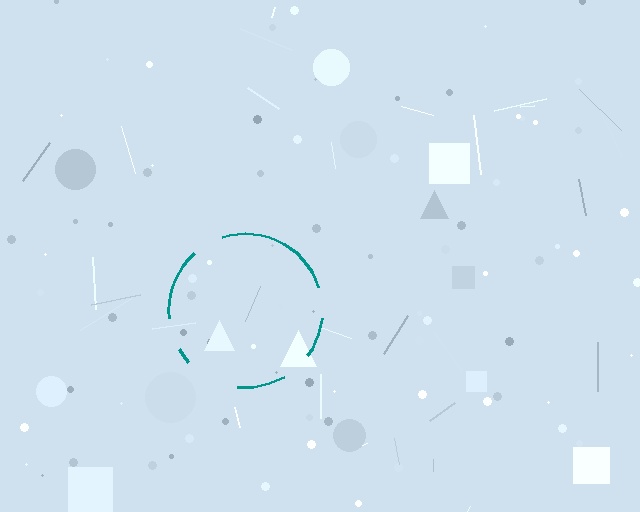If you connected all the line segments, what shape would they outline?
They would outline a circle.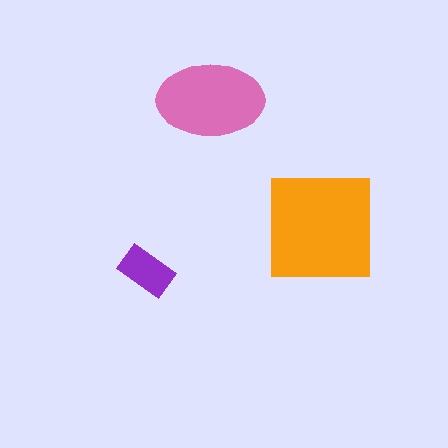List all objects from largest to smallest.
The orange square, the pink ellipse, the purple rectangle.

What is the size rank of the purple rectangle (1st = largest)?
3rd.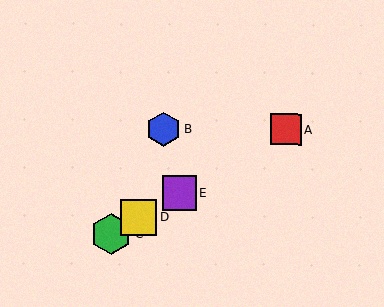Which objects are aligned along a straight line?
Objects A, C, D, E are aligned along a straight line.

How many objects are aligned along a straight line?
4 objects (A, C, D, E) are aligned along a straight line.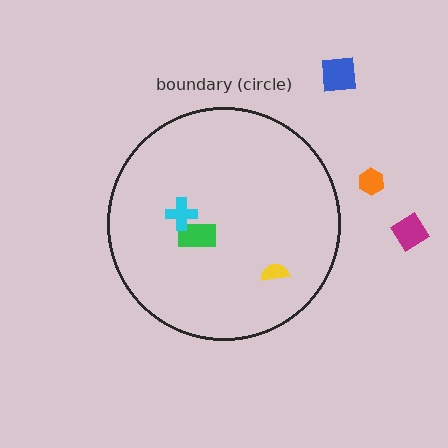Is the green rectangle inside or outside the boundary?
Inside.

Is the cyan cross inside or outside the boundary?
Inside.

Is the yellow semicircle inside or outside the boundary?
Inside.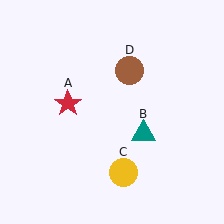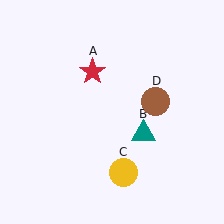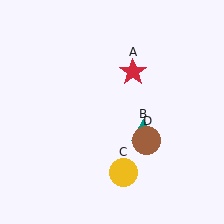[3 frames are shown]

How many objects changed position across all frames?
2 objects changed position: red star (object A), brown circle (object D).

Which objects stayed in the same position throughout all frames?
Teal triangle (object B) and yellow circle (object C) remained stationary.